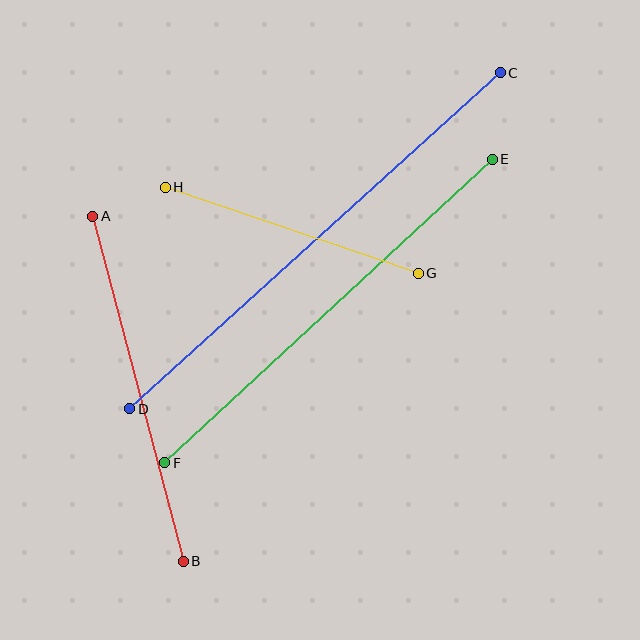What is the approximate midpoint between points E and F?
The midpoint is at approximately (328, 311) pixels.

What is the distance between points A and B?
The distance is approximately 357 pixels.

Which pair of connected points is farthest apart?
Points C and D are farthest apart.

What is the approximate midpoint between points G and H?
The midpoint is at approximately (292, 230) pixels.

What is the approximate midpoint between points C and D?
The midpoint is at approximately (315, 241) pixels.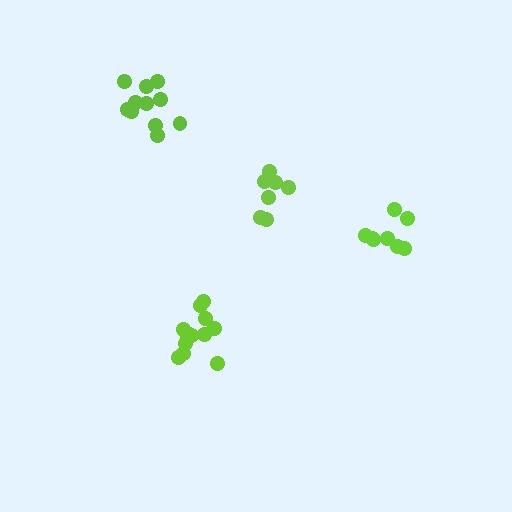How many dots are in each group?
Group 1: 8 dots, Group 2: 13 dots, Group 3: 7 dots, Group 4: 11 dots (39 total).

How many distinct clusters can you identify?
There are 4 distinct clusters.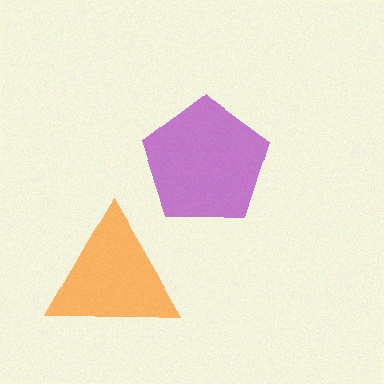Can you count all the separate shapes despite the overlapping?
Yes, there are 2 separate shapes.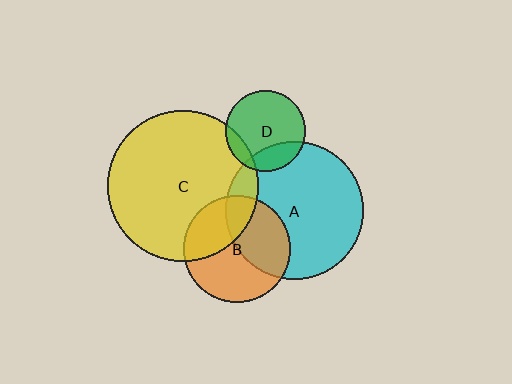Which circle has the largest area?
Circle C (yellow).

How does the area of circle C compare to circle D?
Approximately 3.5 times.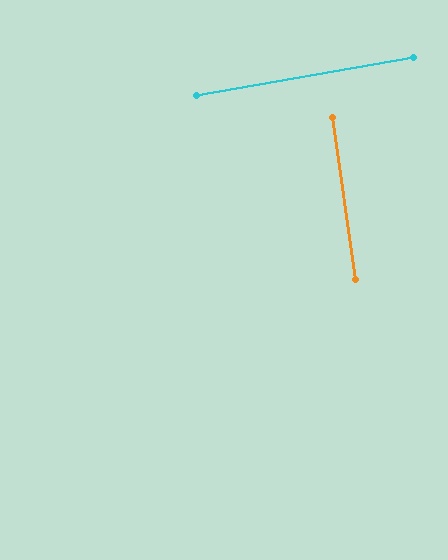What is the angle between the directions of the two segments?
Approximately 88 degrees.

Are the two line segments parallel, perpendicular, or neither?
Perpendicular — they meet at approximately 88°.